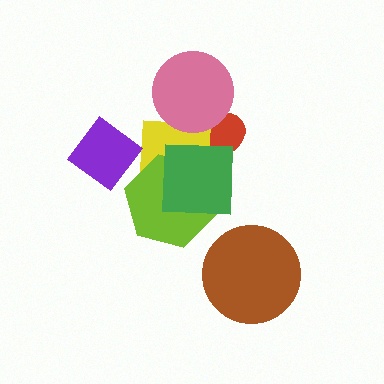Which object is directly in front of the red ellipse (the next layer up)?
The yellow square is directly in front of the red ellipse.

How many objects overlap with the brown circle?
0 objects overlap with the brown circle.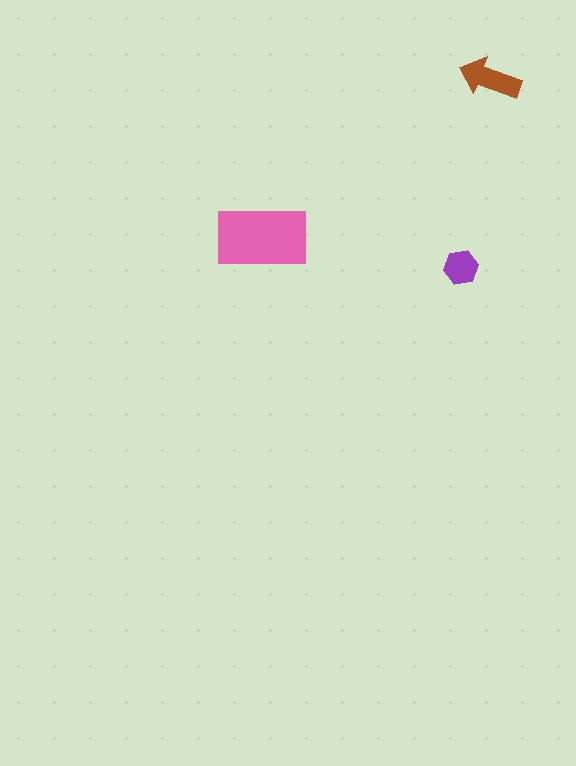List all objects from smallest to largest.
The purple hexagon, the brown arrow, the pink rectangle.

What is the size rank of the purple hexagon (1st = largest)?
3rd.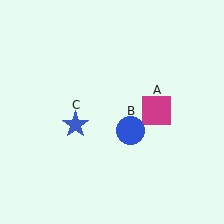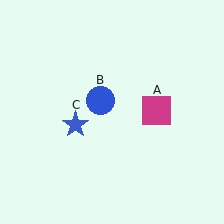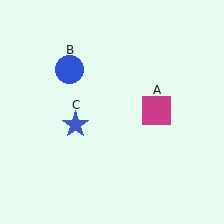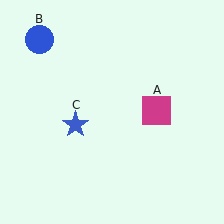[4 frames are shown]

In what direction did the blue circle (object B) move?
The blue circle (object B) moved up and to the left.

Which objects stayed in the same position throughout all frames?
Magenta square (object A) and blue star (object C) remained stationary.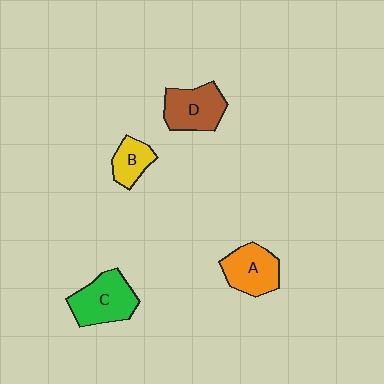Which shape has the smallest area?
Shape B (yellow).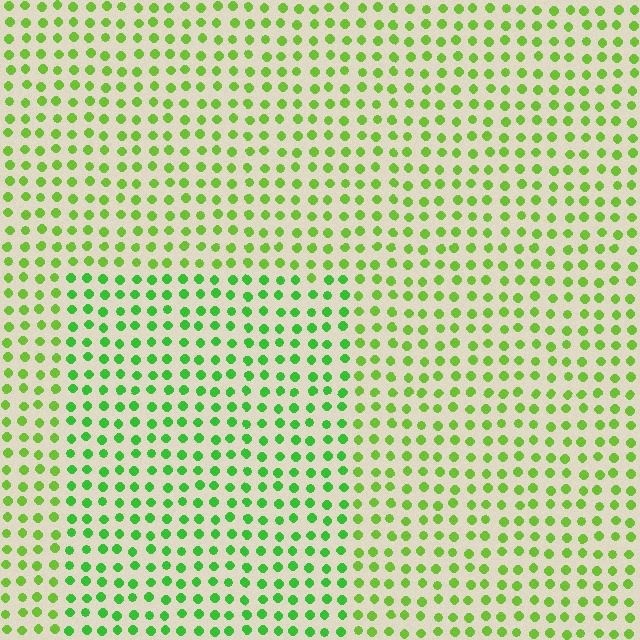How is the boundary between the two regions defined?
The boundary is defined purely by a slight shift in hue (about 24 degrees). Spacing, size, and orientation are identical on both sides.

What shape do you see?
I see a rectangle.